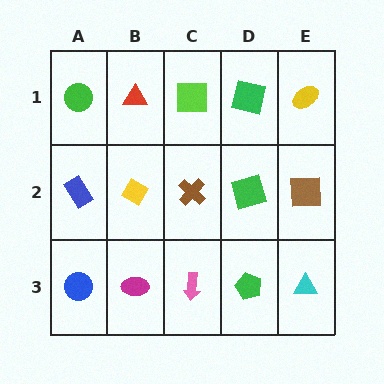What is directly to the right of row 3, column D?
A cyan triangle.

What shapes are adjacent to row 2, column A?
A green circle (row 1, column A), a blue circle (row 3, column A), a yellow diamond (row 2, column B).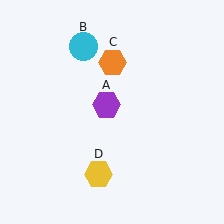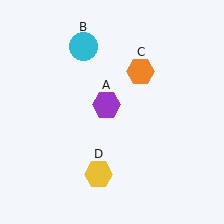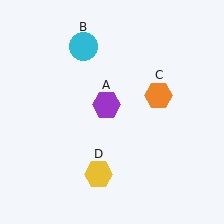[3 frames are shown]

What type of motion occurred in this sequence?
The orange hexagon (object C) rotated clockwise around the center of the scene.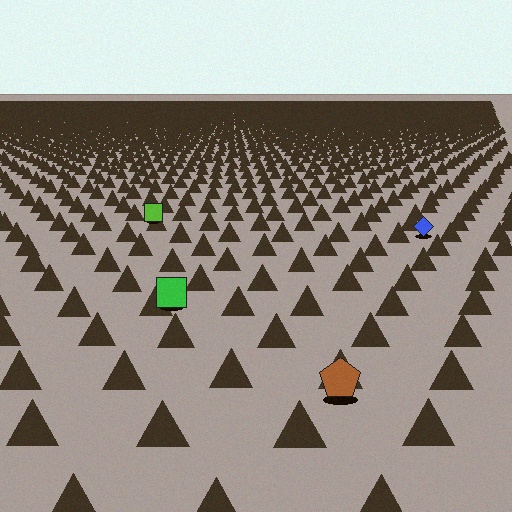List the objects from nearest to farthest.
From nearest to farthest: the brown pentagon, the green square, the blue diamond, the lime square.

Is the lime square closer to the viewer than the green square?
No. The green square is closer — you can tell from the texture gradient: the ground texture is coarser near it.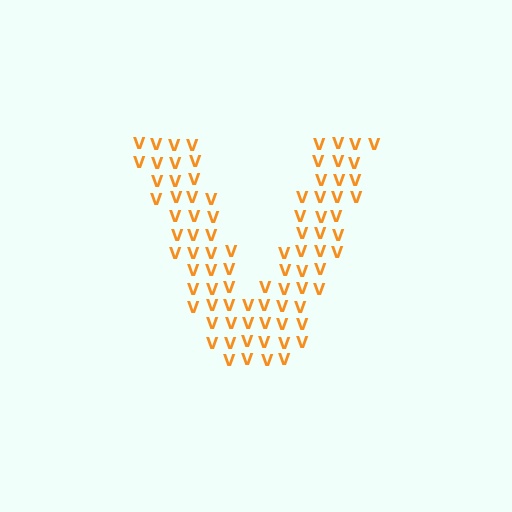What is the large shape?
The large shape is the letter V.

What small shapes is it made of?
It is made of small letter V's.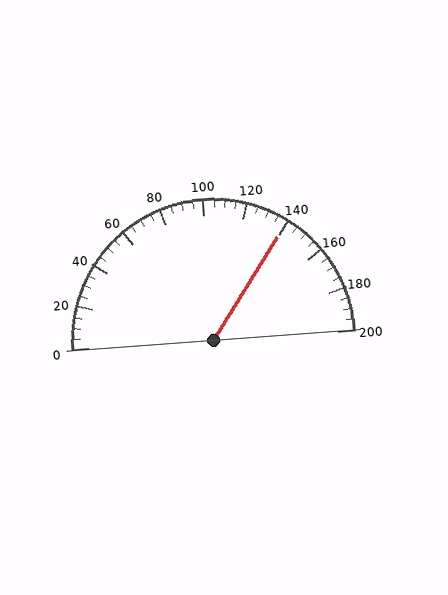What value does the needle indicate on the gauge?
The needle indicates approximately 140.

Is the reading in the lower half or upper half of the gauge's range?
The reading is in the upper half of the range (0 to 200).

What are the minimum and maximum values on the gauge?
The gauge ranges from 0 to 200.